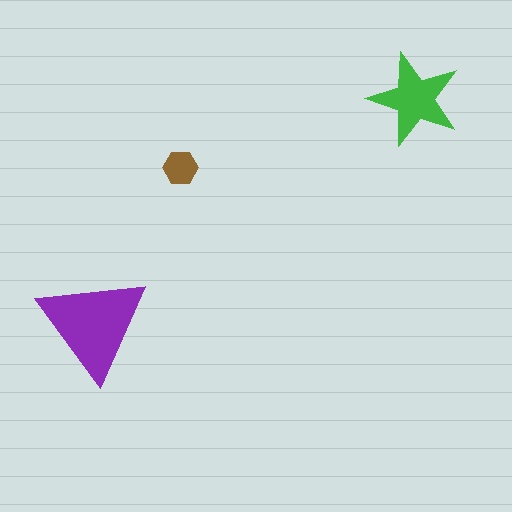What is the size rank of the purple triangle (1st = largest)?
1st.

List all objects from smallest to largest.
The brown hexagon, the green star, the purple triangle.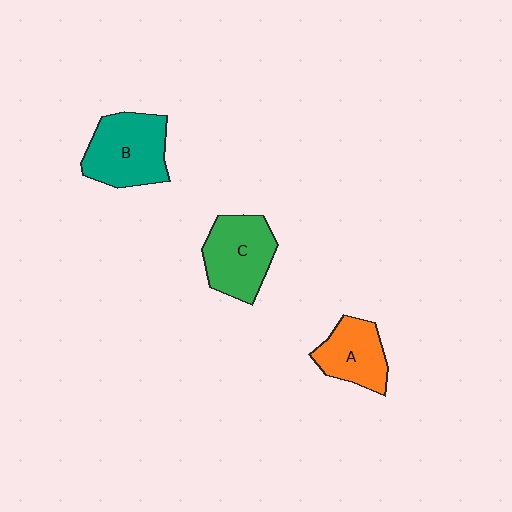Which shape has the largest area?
Shape B (teal).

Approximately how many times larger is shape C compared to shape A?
Approximately 1.3 times.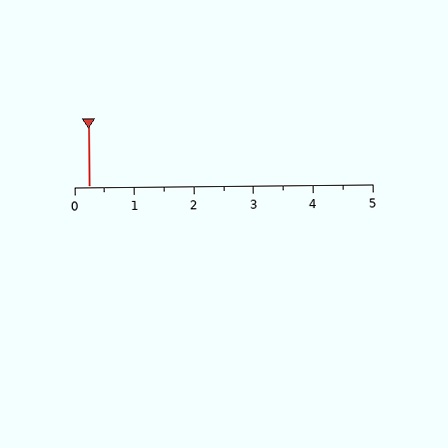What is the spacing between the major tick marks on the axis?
The major ticks are spaced 1 apart.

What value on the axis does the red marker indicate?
The marker indicates approximately 0.2.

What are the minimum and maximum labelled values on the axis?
The axis runs from 0 to 5.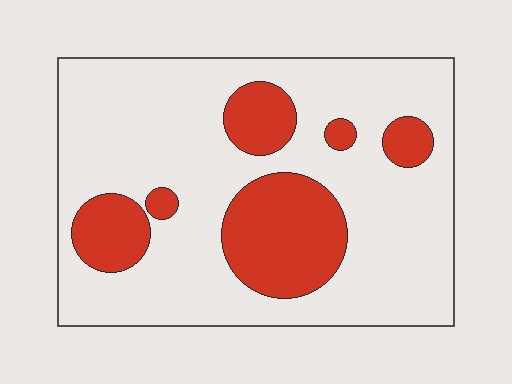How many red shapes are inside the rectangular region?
6.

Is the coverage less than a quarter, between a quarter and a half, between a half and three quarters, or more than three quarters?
Less than a quarter.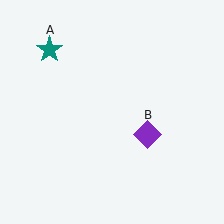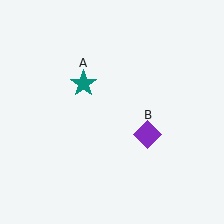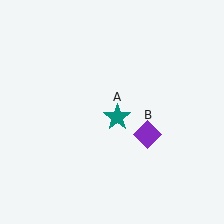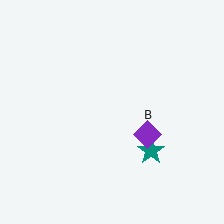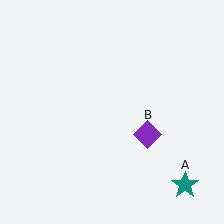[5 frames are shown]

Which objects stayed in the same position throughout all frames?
Purple diamond (object B) remained stationary.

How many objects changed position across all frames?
1 object changed position: teal star (object A).